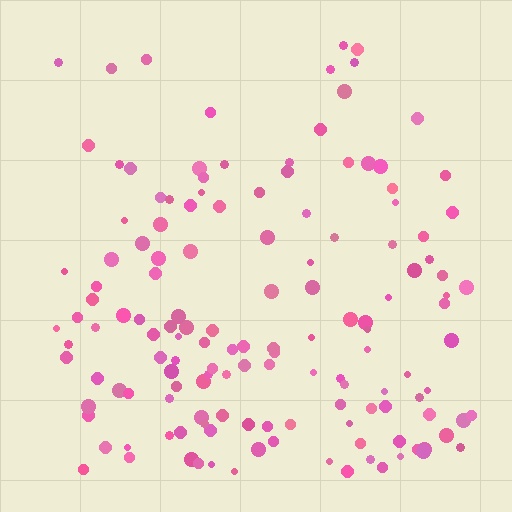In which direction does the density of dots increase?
From top to bottom, with the bottom side densest.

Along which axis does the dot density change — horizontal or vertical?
Vertical.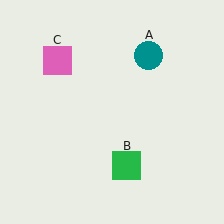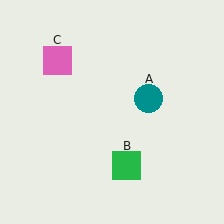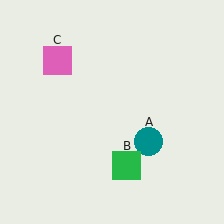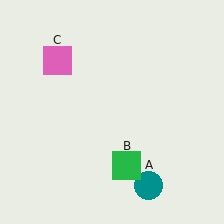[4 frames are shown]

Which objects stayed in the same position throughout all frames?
Green square (object B) and pink square (object C) remained stationary.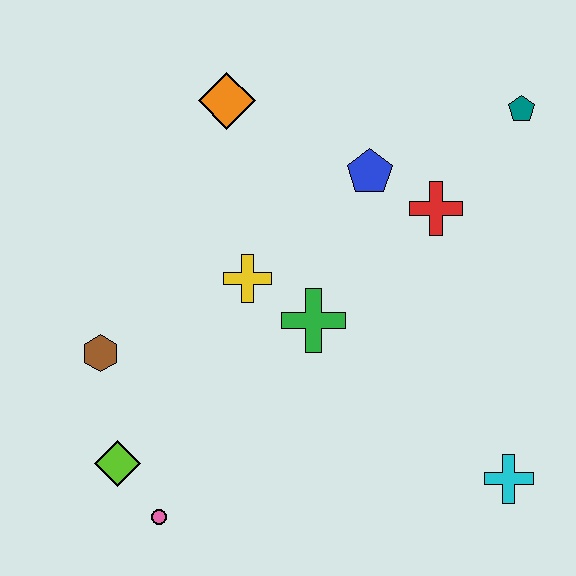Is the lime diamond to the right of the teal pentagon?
No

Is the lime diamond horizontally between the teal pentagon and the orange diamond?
No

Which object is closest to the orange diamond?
The blue pentagon is closest to the orange diamond.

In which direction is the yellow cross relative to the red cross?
The yellow cross is to the left of the red cross.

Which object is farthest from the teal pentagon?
The pink circle is farthest from the teal pentagon.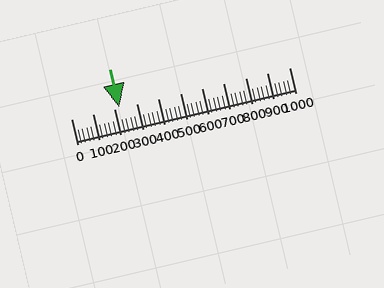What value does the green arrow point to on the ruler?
The green arrow points to approximately 220.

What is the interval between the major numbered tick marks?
The major tick marks are spaced 100 units apart.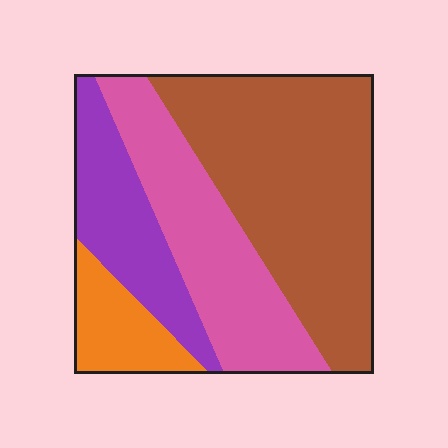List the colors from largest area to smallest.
From largest to smallest: brown, pink, purple, orange.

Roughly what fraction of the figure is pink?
Pink covers roughly 25% of the figure.